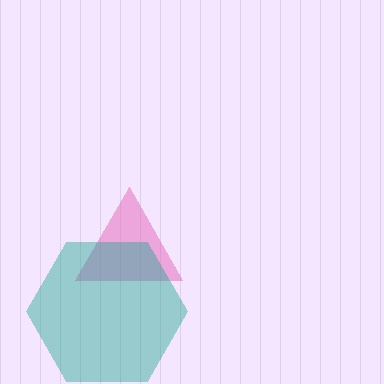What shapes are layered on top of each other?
The layered shapes are: a pink triangle, a teal hexagon.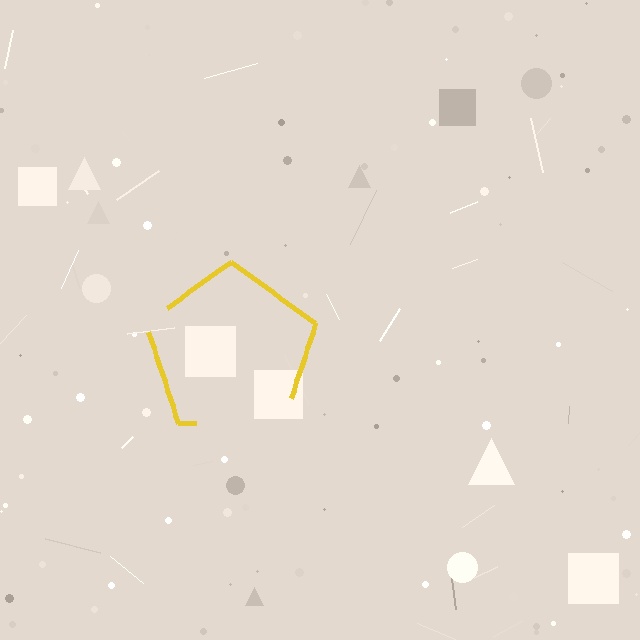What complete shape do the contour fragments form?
The contour fragments form a pentagon.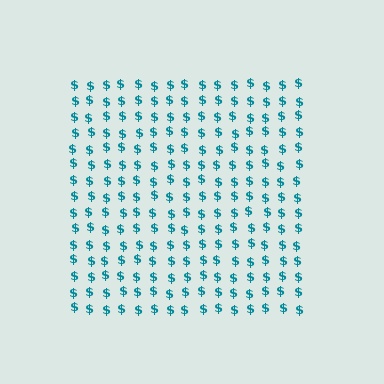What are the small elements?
The small elements are dollar signs.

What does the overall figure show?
The overall figure shows a square.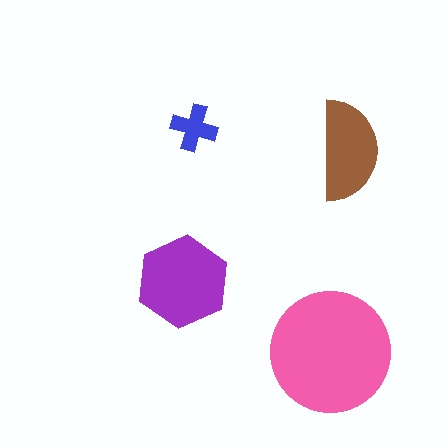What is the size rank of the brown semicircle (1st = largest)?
3rd.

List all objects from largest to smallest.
The pink circle, the purple hexagon, the brown semicircle, the blue cross.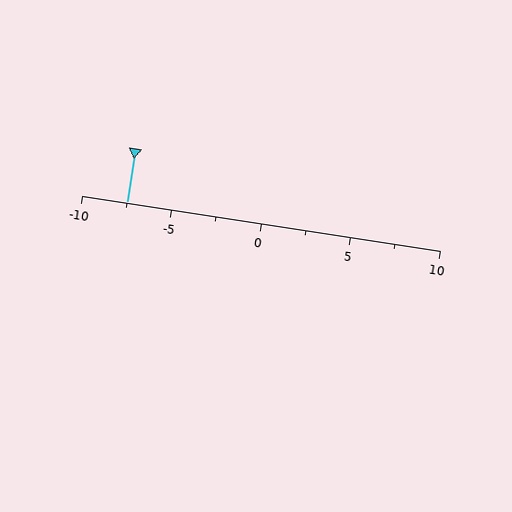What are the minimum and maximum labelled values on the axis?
The axis runs from -10 to 10.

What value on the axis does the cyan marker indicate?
The marker indicates approximately -7.5.